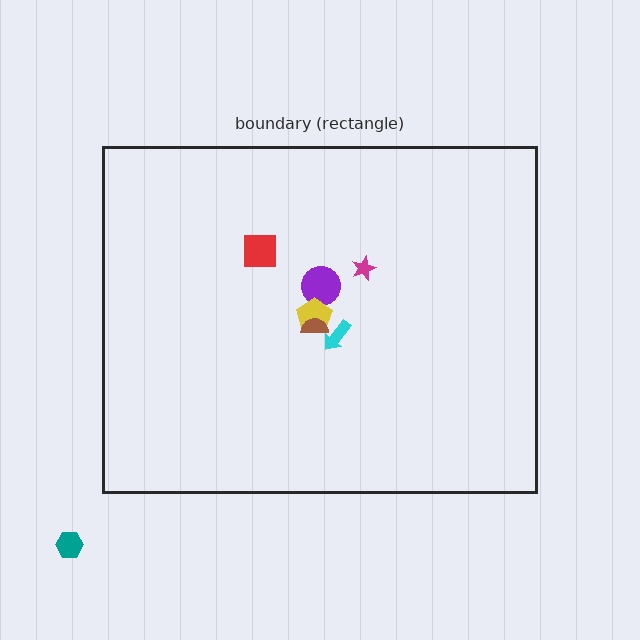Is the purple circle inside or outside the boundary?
Inside.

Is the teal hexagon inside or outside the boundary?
Outside.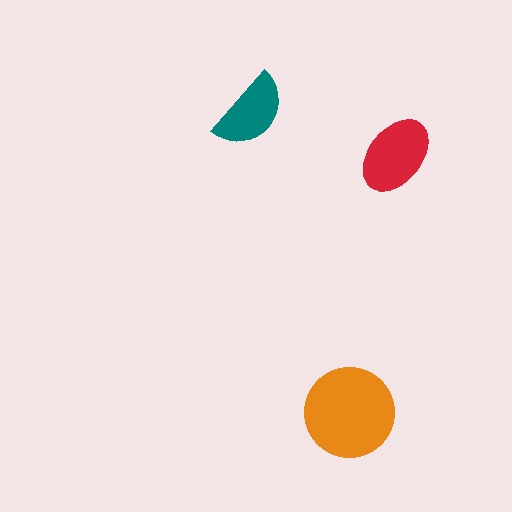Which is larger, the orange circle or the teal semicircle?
The orange circle.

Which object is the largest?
The orange circle.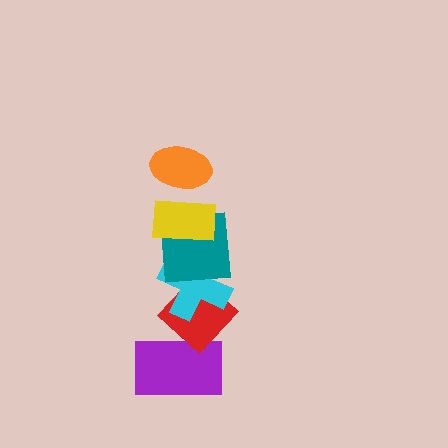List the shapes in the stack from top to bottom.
From top to bottom: the orange ellipse, the yellow rectangle, the teal square, the cyan cross, the red diamond, the purple rectangle.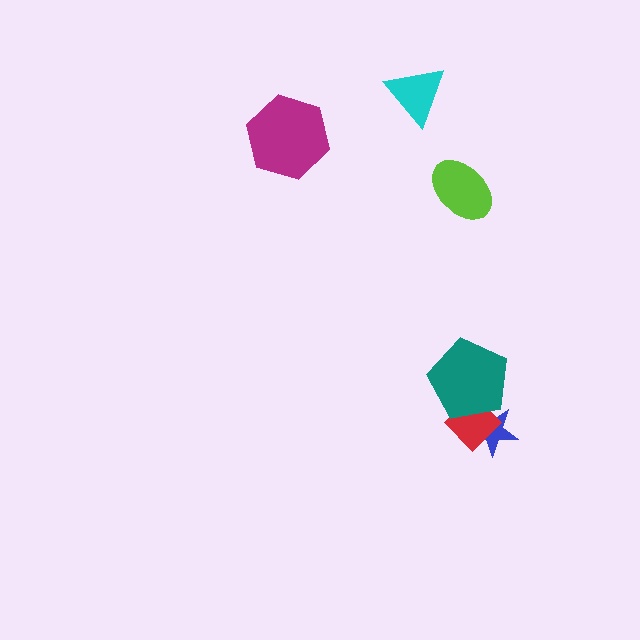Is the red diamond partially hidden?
Yes, it is partially covered by another shape.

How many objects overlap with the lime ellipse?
0 objects overlap with the lime ellipse.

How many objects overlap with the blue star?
2 objects overlap with the blue star.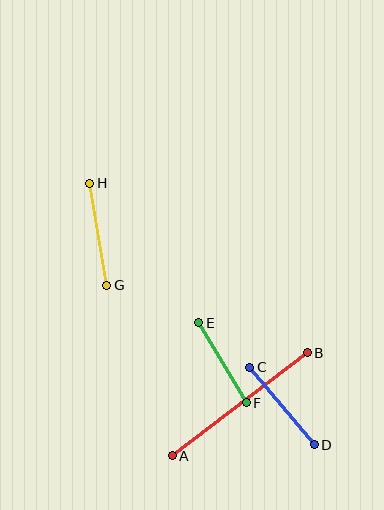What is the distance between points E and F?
The distance is approximately 93 pixels.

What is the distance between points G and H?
The distance is approximately 103 pixels.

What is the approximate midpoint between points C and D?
The midpoint is at approximately (282, 406) pixels.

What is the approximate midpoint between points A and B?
The midpoint is at approximately (240, 404) pixels.